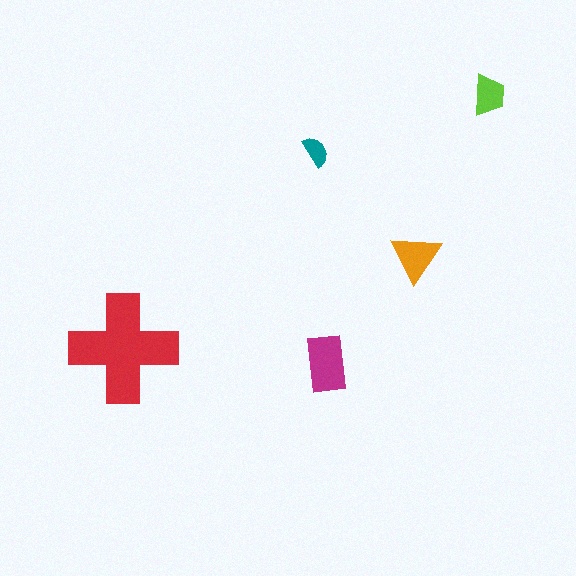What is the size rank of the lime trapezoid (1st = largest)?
4th.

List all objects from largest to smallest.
The red cross, the magenta rectangle, the orange triangle, the lime trapezoid, the teal semicircle.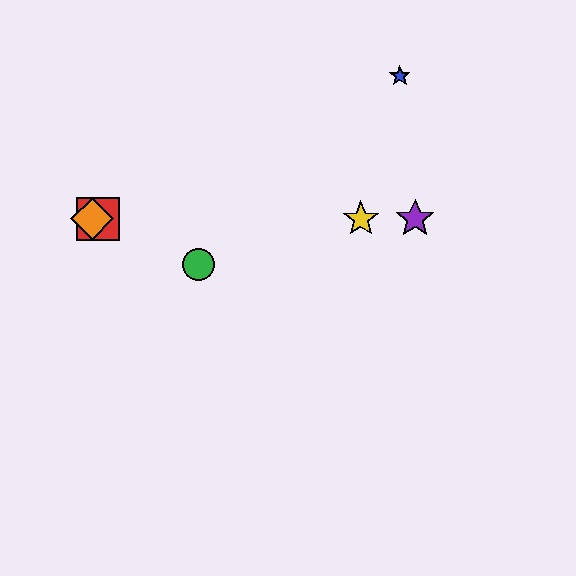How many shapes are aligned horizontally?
4 shapes (the red square, the yellow star, the purple star, the orange diamond) are aligned horizontally.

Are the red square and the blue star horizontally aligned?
No, the red square is at y≈219 and the blue star is at y≈76.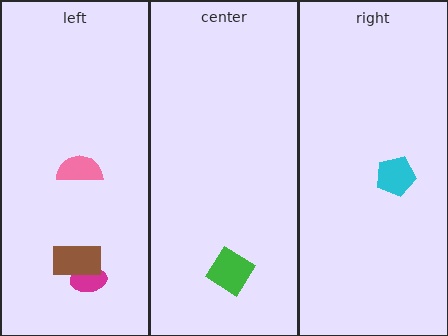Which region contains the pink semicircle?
The left region.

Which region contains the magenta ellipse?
The left region.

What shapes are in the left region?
The magenta ellipse, the brown rectangle, the pink semicircle.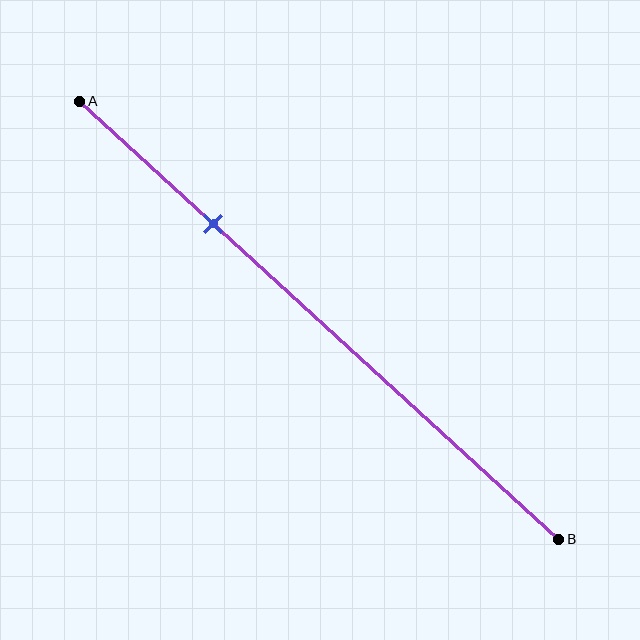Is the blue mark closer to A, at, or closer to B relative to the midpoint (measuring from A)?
The blue mark is closer to point A than the midpoint of segment AB.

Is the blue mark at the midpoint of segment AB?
No, the mark is at about 30% from A, not at the 50% midpoint.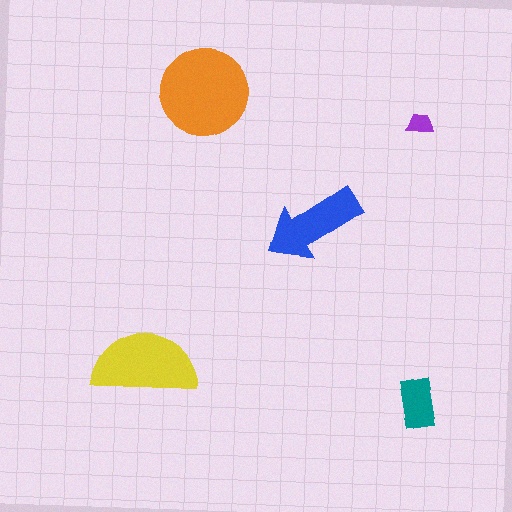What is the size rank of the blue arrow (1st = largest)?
3rd.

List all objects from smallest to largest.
The purple trapezoid, the teal rectangle, the blue arrow, the yellow semicircle, the orange circle.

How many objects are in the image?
There are 5 objects in the image.